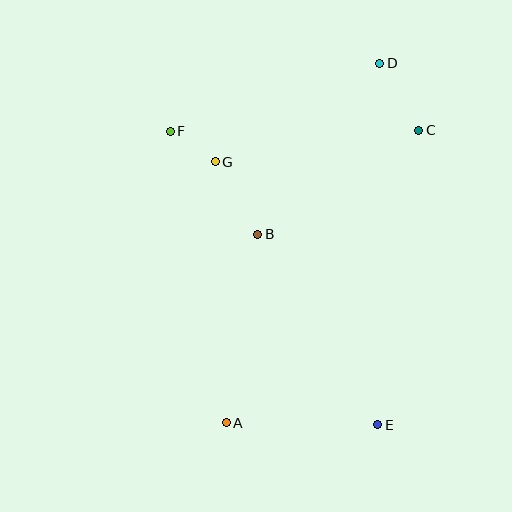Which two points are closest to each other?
Points F and G are closest to each other.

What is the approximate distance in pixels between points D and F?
The distance between D and F is approximately 220 pixels.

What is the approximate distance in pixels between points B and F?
The distance between B and F is approximately 135 pixels.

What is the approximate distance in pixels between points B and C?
The distance between B and C is approximately 192 pixels.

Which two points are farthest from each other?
Points A and D are farthest from each other.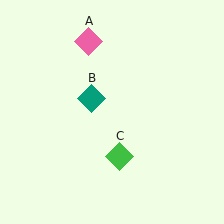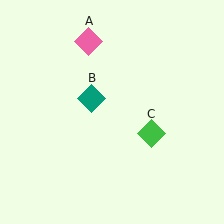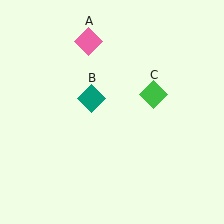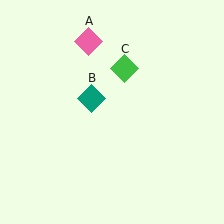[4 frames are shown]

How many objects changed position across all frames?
1 object changed position: green diamond (object C).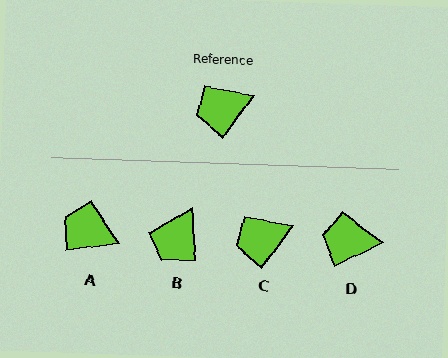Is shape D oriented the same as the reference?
No, it is off by about 27 degrees.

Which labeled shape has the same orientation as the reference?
C.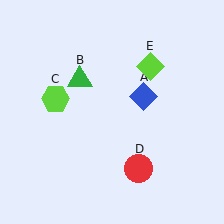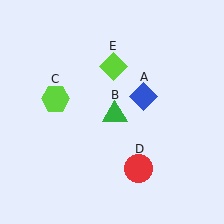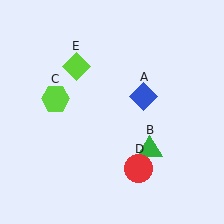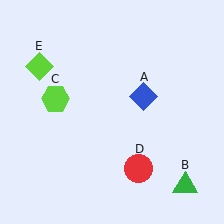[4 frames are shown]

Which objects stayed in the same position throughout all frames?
Blue diamond (object A) and lime hexagon (object C) and red circle (object D) remained stationary.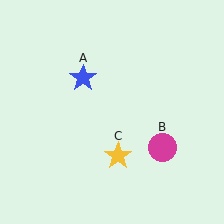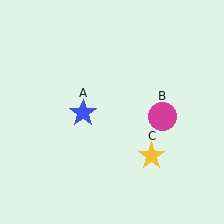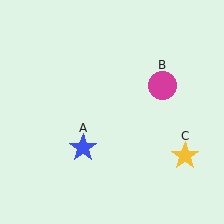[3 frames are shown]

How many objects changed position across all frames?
3 objects changed position: blue star (object A), magenta circle (object B), yellow star (object C).